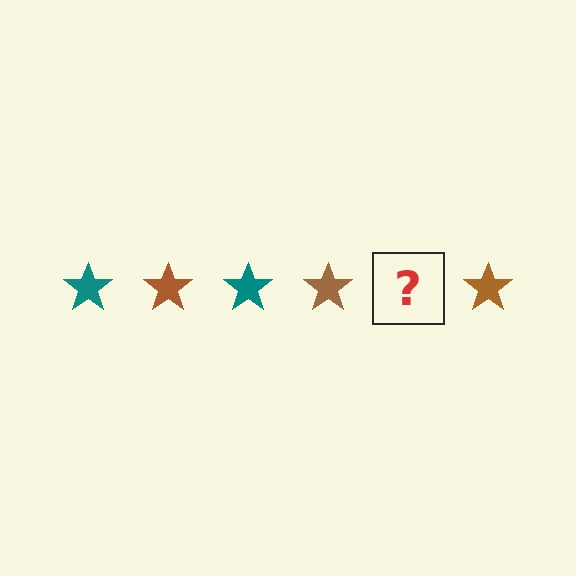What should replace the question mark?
The question mark should be replaced with a teal star.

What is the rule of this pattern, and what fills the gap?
The rule is that the pattern cycles through teal, brown stars. The gap should be filled with a teal star.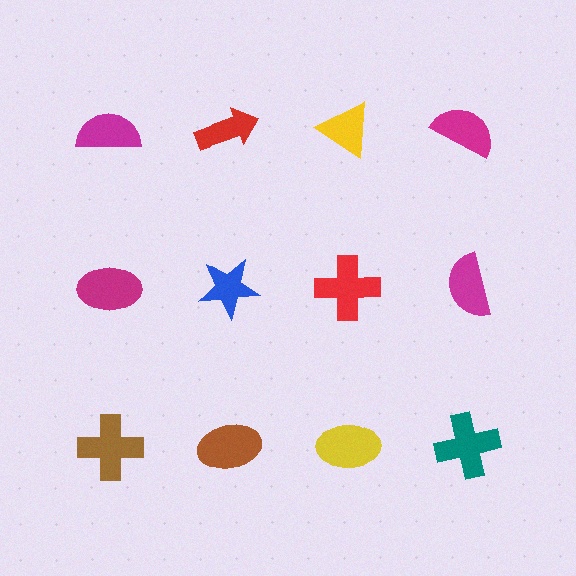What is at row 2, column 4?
A magenta semicircle.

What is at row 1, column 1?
A magenta semicircle.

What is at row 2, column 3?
A red cross.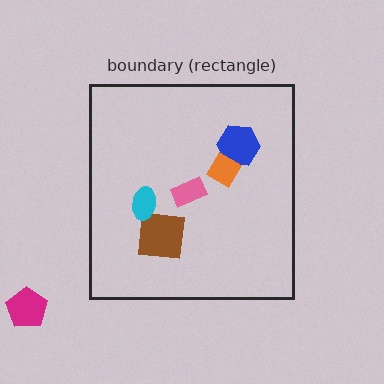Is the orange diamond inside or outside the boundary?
Inside.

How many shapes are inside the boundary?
5 inside, 1 outside.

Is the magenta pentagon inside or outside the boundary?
Outside.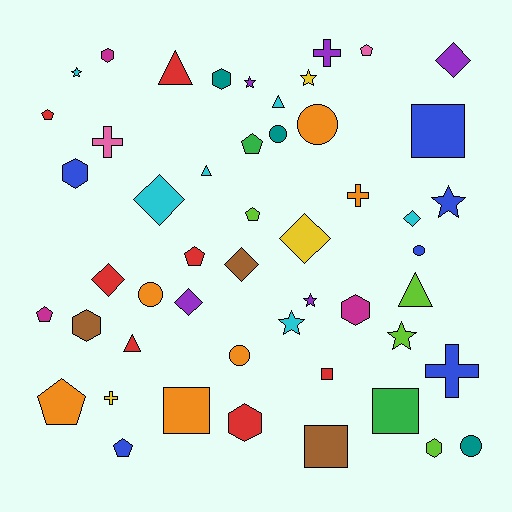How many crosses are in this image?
There are 5 crosses.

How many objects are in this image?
There are 50 objects.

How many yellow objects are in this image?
There are 3 yellow objects.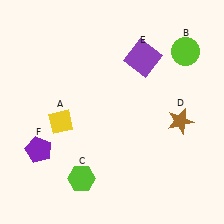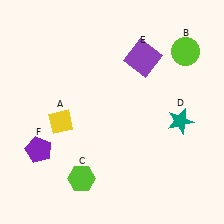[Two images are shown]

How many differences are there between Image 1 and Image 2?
There is 1 difference between the two images.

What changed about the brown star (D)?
In Image 1, D is brown. In Image 2, it changed to teal.